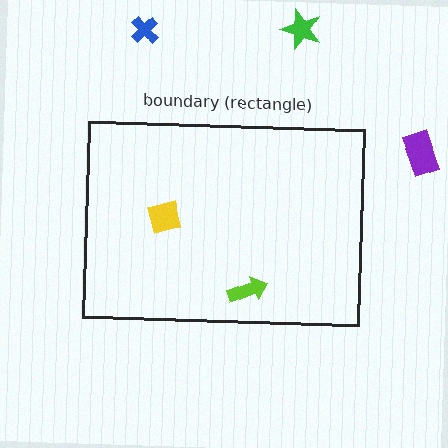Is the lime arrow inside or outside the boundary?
Inside.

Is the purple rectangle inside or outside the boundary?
Outside.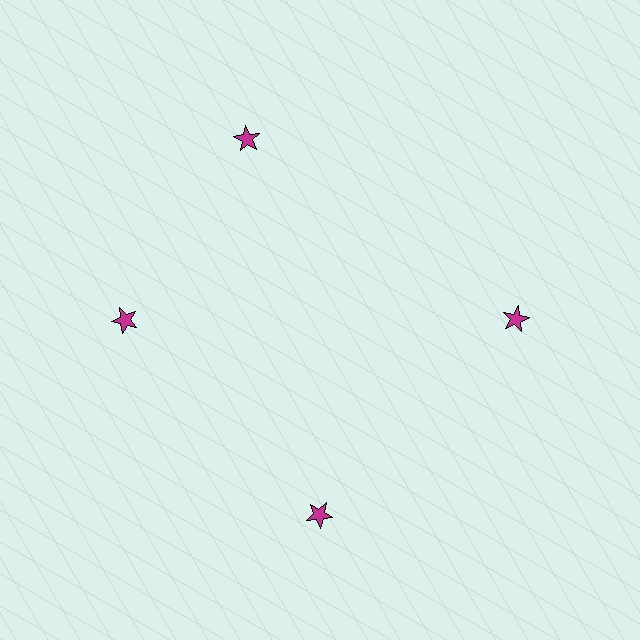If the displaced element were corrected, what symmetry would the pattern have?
It would have 4-fold rotational symmetry — the pattern would map onto itself every 90 degrees.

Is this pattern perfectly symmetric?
No. The 4 magenta stars are arranged in a ring, but one element near the 12 o'clock position is rotated out of alignment along the ring, breaking the 4-fold rotational symmetry.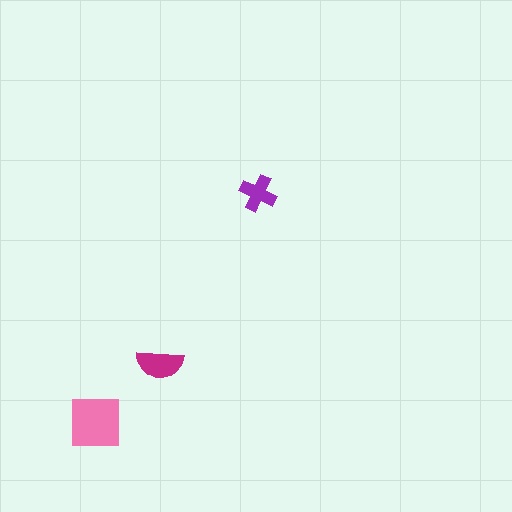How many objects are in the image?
There are 3 objects in the image.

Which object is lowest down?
The pink square is bottommost.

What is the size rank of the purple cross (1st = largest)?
3rd.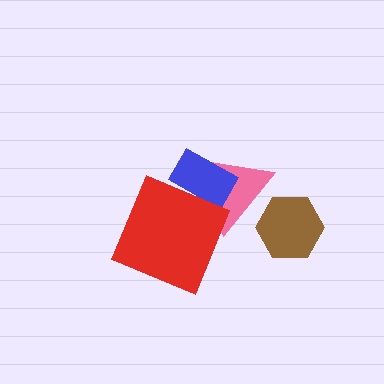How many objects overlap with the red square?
2 objects overlap with the red square.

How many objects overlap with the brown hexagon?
1 object overlaps with the brown hexagon.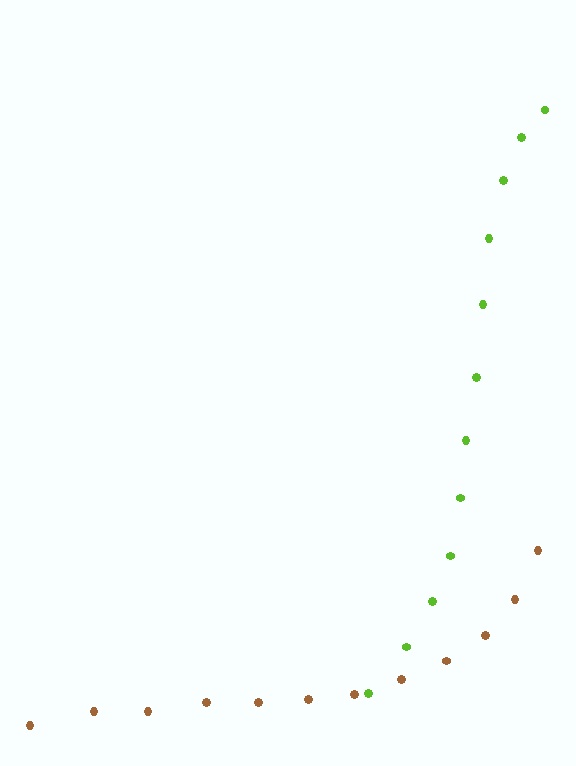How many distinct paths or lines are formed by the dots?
There are 2 distinct paths.